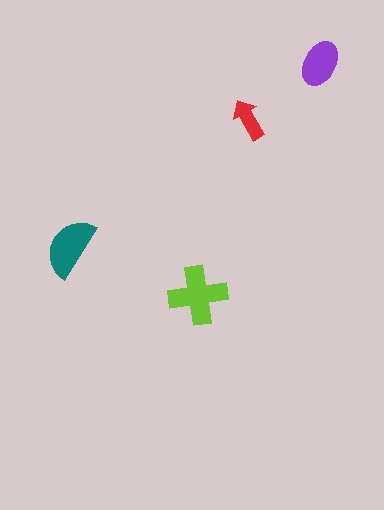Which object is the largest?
The lime cross.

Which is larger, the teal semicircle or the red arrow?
The teal semicircle.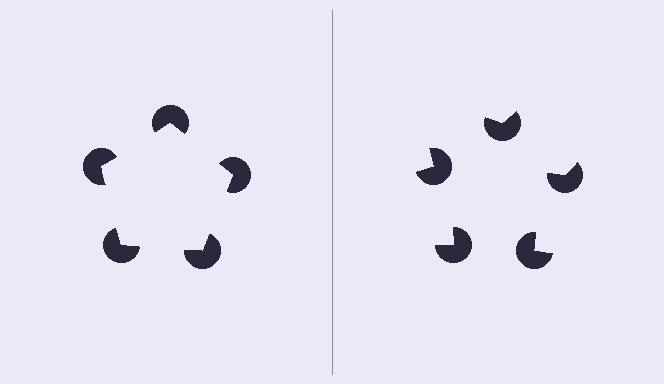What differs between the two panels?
The pac-man discs are positioned identically on both sides; only the wedge orientations differ. On the left they align to a pentagon; on the right they are misaligned.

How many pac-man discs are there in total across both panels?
10 — 5 on each side.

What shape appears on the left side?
An illusory pentagon.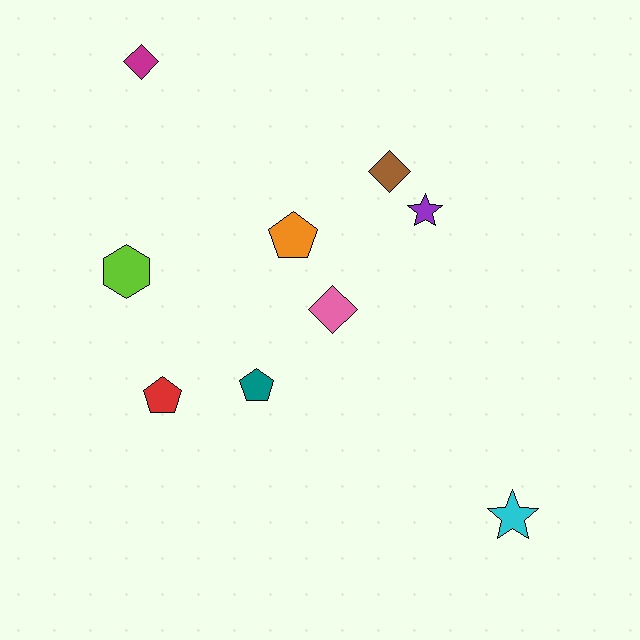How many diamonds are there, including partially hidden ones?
There are 3 diamonds.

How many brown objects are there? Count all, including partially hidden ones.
There is 1 brown object.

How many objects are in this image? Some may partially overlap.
There are 9 objects.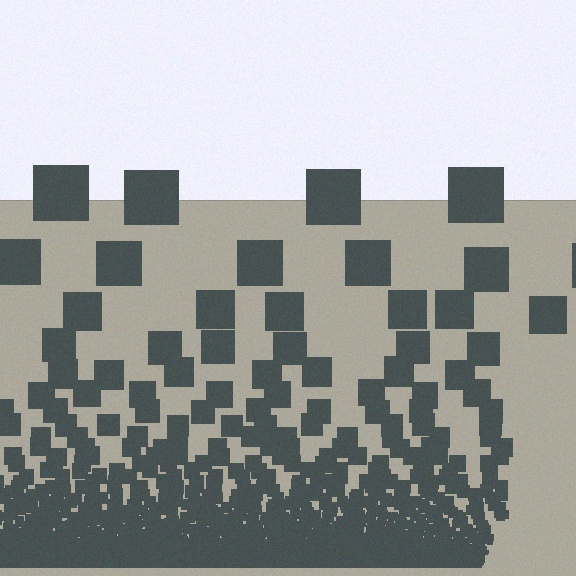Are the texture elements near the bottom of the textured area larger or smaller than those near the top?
Smaller. The gradient is inverted — elements near the bottom are smaller and denser.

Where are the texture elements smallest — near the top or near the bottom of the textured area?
Near the bottom.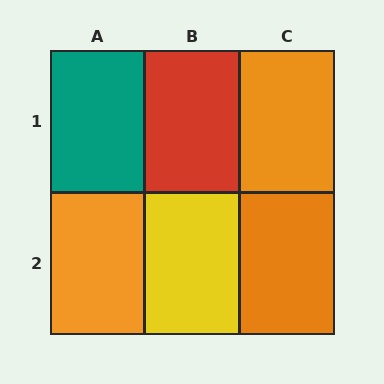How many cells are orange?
3 cells are orange.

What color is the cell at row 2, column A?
Orange.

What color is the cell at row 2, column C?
Orange.